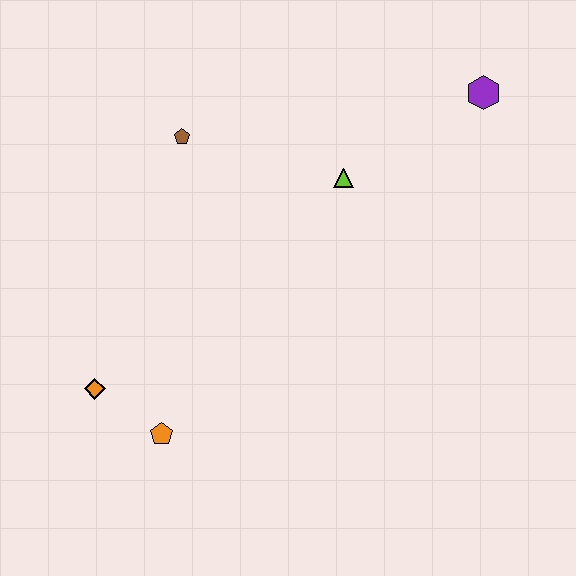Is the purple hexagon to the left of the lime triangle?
No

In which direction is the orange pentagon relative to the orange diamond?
The orange pentagon is to the right of the orange diamond.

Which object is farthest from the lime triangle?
The orange diamond is farthest from the lime triangle.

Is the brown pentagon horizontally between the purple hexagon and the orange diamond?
Yes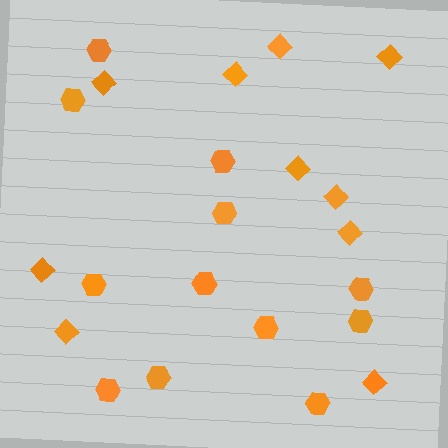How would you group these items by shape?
There are 2 groups: one group of diamonds (10) and one group of hexagons (12).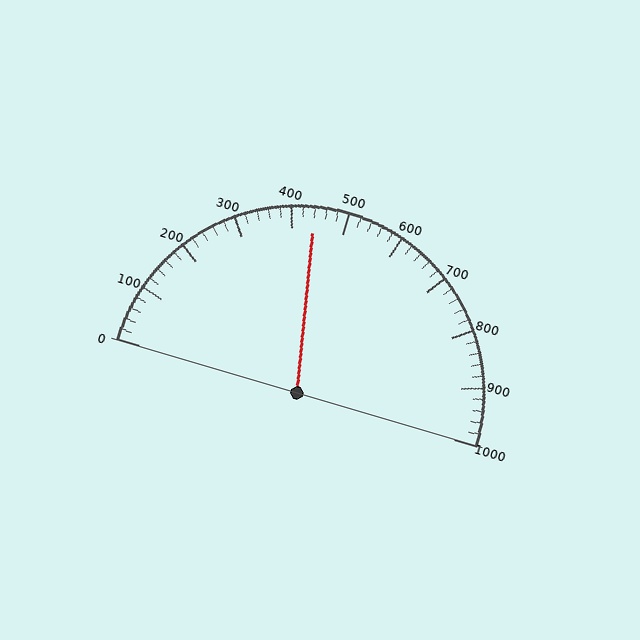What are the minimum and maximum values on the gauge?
The gauge ranges from 0 to 1000.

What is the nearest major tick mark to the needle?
The nearest major tick mark is 400.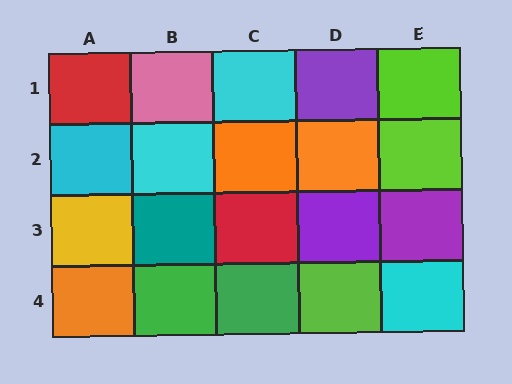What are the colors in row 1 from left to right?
Red, pink, cyan, purple, lime.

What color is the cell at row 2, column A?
Cyan.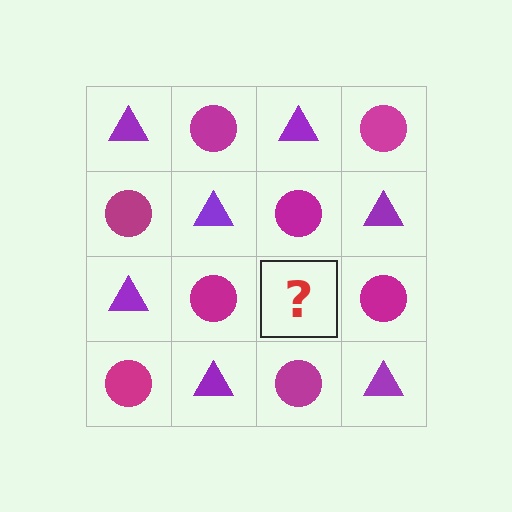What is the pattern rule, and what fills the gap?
The rule is that it alternates purple triangle and magenta circle in a checkerboard pattern. The gap should be filled with a purple triangle.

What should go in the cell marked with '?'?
The missing cell should contain a purple triangle.